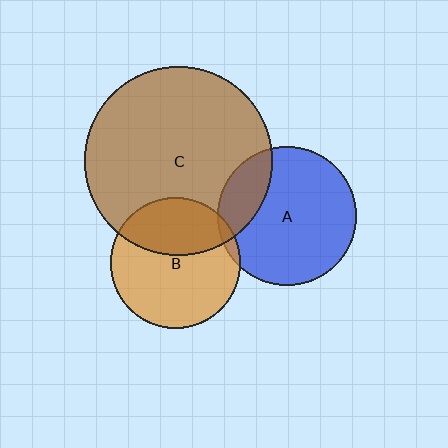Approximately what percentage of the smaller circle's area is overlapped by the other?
Approximately 35%.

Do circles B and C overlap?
Yes.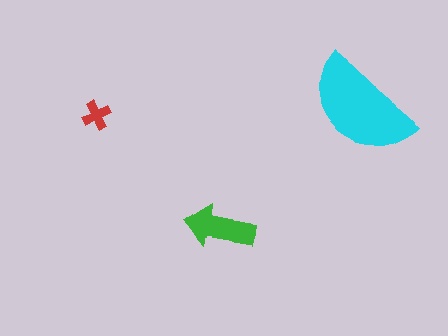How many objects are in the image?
There are 3 objects in the image.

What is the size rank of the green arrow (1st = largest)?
2nd.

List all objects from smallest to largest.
The red cross, the green arrow, the cyan semicircle.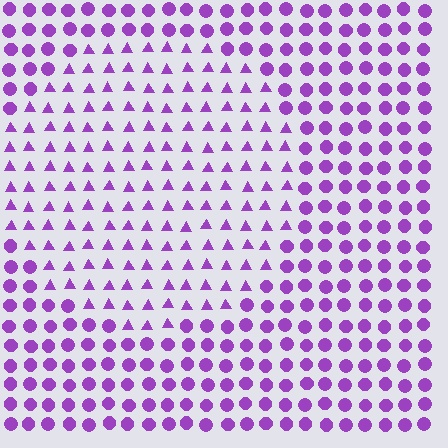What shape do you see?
I see a circle.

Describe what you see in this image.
The image is filled with small purple elements arranged in a uniform grid. A circle-shaped region contains triangles, while the surrounding area contains circles. The boundary is defined purely by the change in element shape.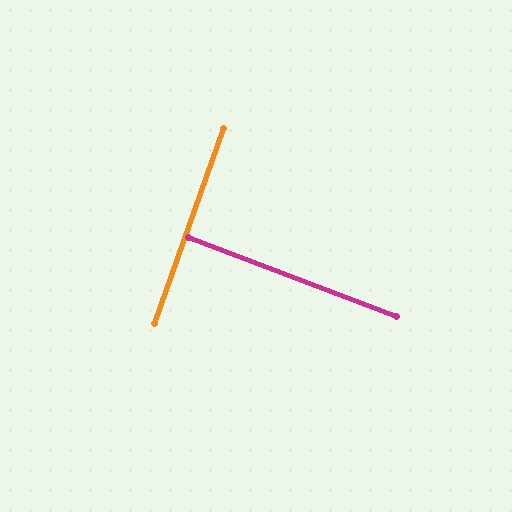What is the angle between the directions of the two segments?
Approximately 89 degrees.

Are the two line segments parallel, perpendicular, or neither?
Perpendicular — they meet at approximately 89°.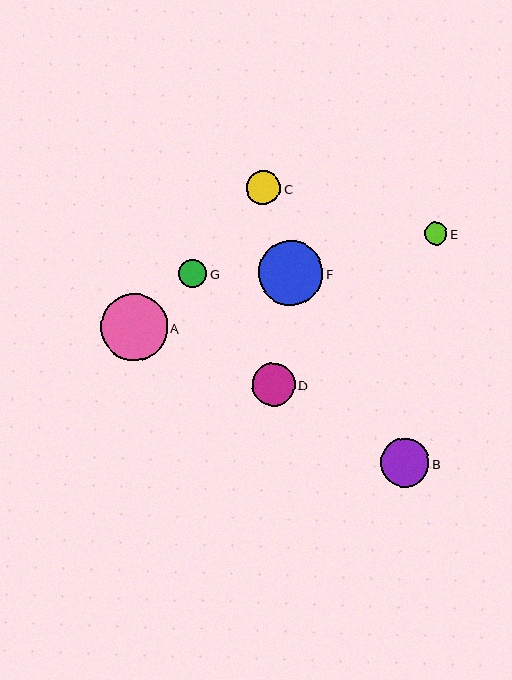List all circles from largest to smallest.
From largest to smallest: A, F, B, D, C, G, E.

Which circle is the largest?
Circle A is the largest with a size of approximately 66 pixels.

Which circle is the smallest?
Circle E is the smallest with a size of approximately 22 pixels.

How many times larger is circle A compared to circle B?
Circle A is approximately 1.4 times the size of circle B.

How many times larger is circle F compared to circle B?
Circle F is approximately 1.3 times the size of circle B.